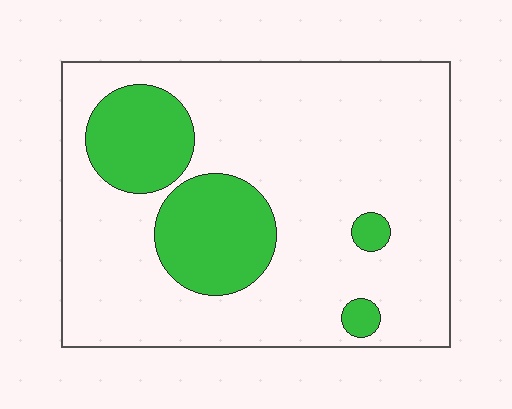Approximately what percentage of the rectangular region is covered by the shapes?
Approximately 20%.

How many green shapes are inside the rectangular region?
4.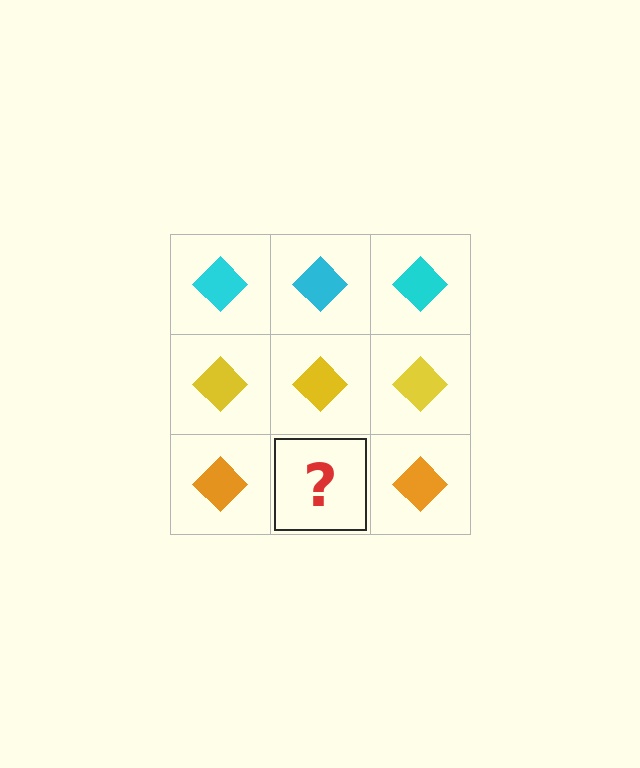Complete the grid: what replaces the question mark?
The question mark should be replaced with an orange diamond.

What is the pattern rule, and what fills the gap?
The rule is that each row has a consistent color. The gap should be filled with an orange diamond.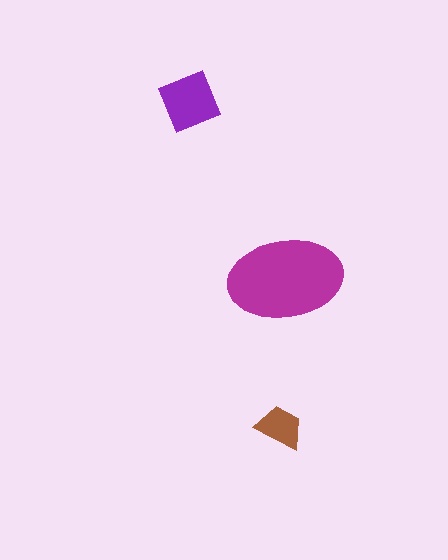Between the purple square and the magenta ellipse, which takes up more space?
The magenta ellipse.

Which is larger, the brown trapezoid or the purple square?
The purple square.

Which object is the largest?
The magenta ellipse.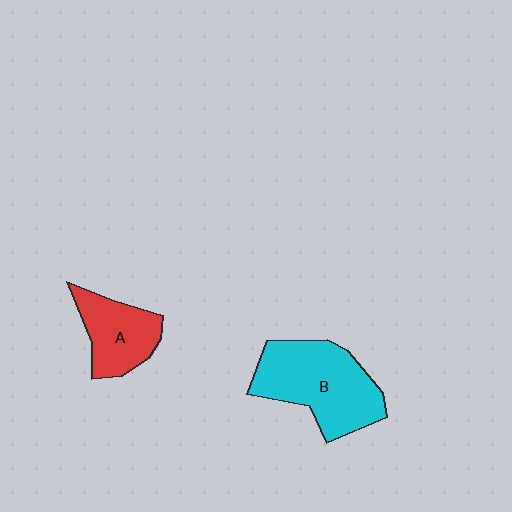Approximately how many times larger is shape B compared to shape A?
Approximately 1.7 times.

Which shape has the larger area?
Shape B (cyan).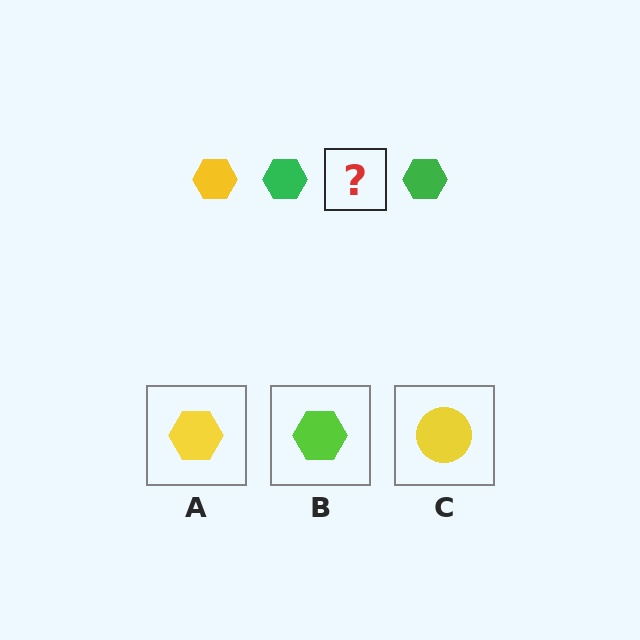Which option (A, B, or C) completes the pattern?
A.